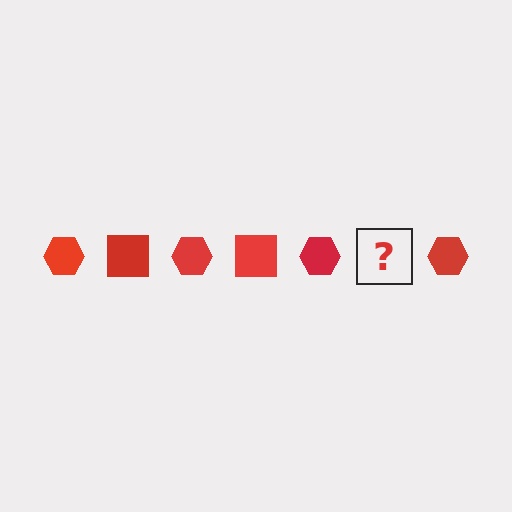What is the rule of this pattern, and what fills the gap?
The rule is that the pattern cycles through hexagon, square shapes in red. The gap should be filled with a red square.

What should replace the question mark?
The question mark should be replaced with a red square.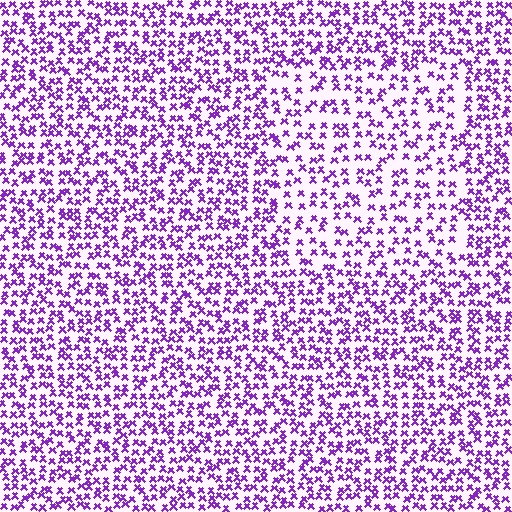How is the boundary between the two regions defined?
The boundary is defined by a change in element density (approximately 1.6x ratio). All elements are the same color, size, and shape.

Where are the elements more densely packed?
The elements are more densely packed outside the rectangle boundary.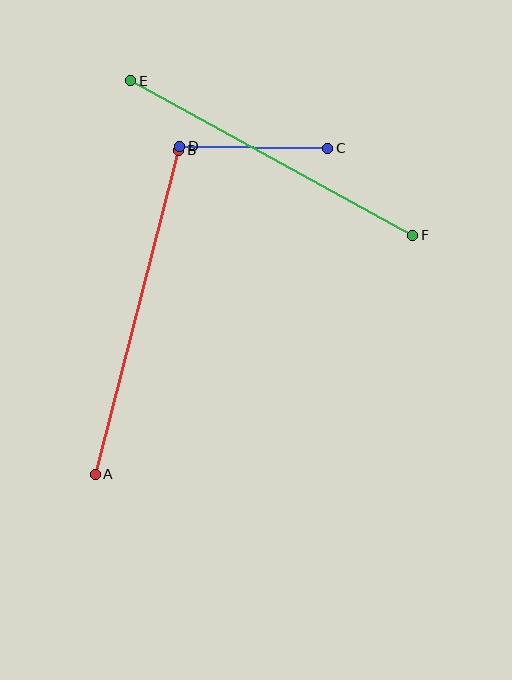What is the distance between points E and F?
The distance is approximately 322 pixels.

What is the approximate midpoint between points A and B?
The midpoint is at approximately (137, 312) pixels.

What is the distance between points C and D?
The distance is approximately 148 pixels.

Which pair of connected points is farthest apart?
Points A and B are farthest apart.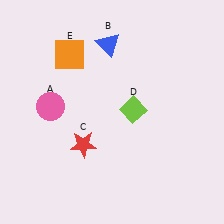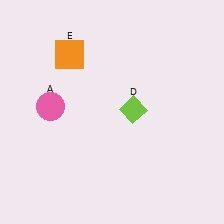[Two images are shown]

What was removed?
The blue triangle (B), the red star (C) were removed in Image 2.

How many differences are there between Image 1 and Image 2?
There are 2 differences between the two images.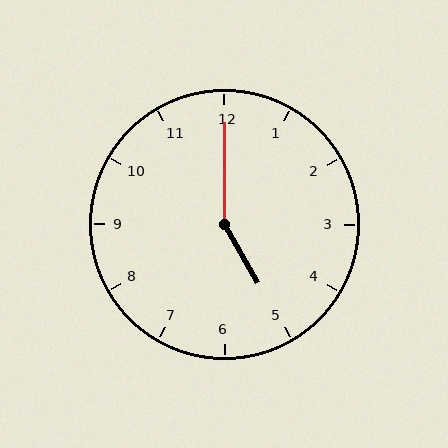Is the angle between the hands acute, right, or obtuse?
It is obtuse.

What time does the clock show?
5:00.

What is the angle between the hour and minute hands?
Approximately 150 degrees.